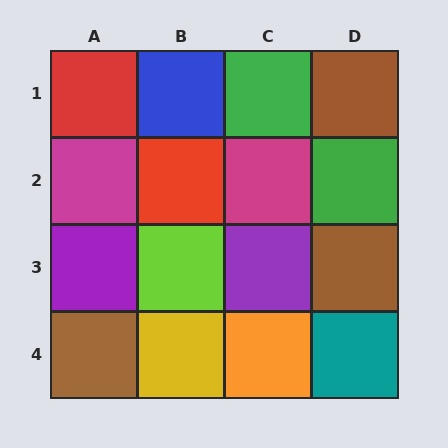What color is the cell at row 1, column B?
Blue.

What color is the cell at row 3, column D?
Brown.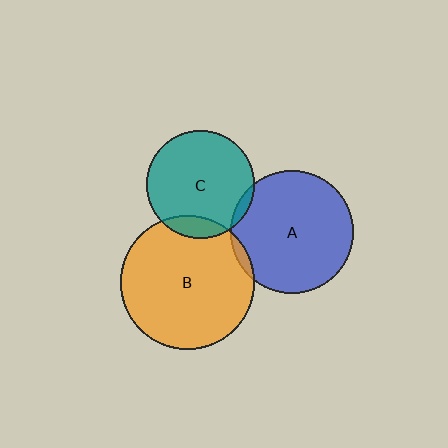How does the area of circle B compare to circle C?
Approximately 1.5 times.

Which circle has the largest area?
Circle B (orange).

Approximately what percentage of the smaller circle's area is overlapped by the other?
Approximately 5%.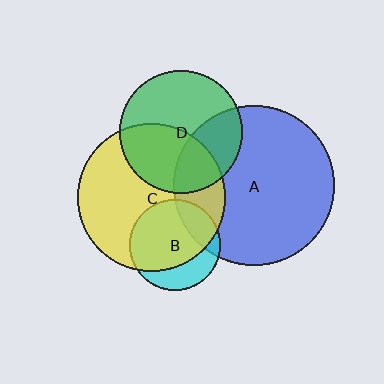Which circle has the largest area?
Circle A (blue).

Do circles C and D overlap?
Yes.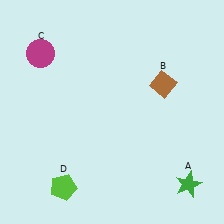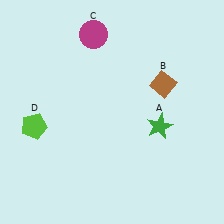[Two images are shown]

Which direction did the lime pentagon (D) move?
The lime pentagon (D) moved up.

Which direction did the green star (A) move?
The green star (A) moved up.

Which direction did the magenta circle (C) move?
The magenta circle (C) moved right.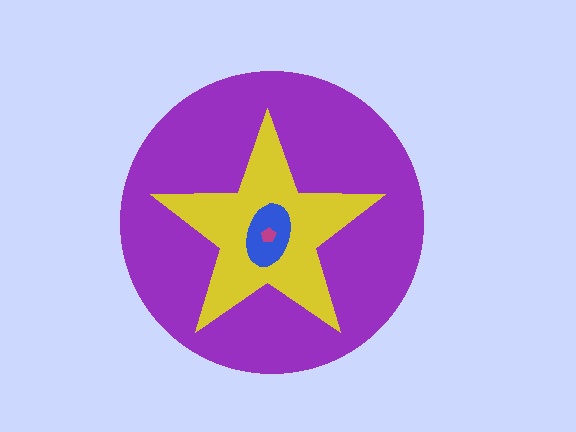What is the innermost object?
The magenta pentagon.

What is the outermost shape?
The purple circle.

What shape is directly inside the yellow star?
The blue ellipse.